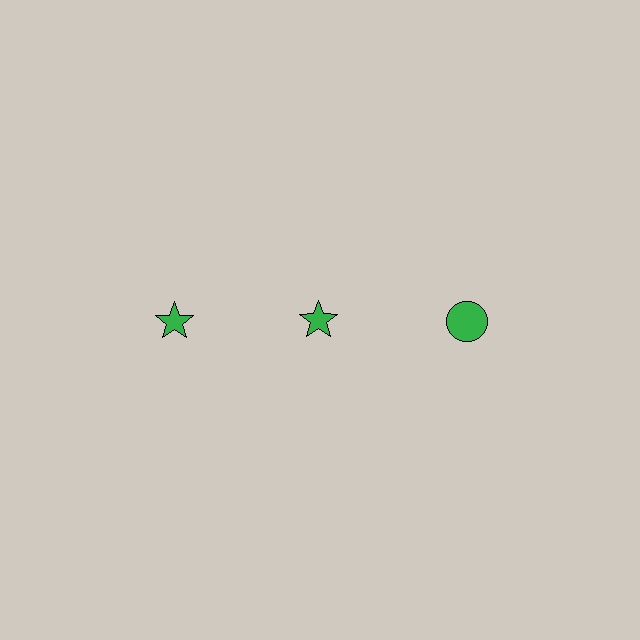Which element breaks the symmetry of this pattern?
The green circle in the top row, center column breaks the symmetry. All other shapes are green stars.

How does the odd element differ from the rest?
It has a different shape: circle instead of star.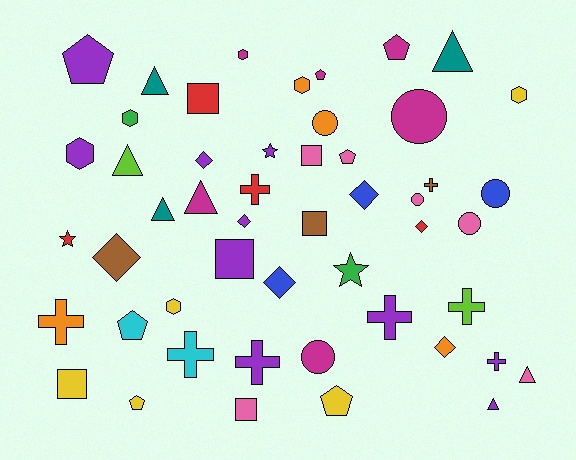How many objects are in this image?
There are 50 objects.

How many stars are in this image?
There are 3 stars.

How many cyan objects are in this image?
There are 2 cyan objects.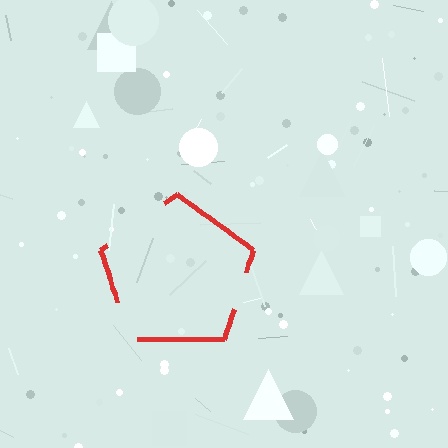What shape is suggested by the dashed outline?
The dashed outline suggests a pentagon.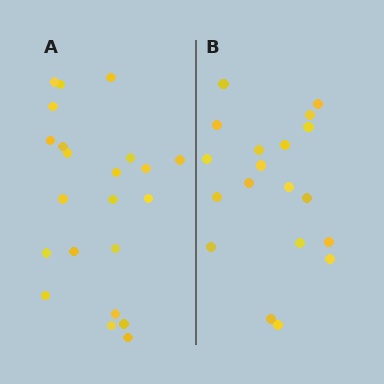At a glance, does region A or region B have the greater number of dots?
Region A (the left region) has more dots.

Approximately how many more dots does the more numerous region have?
Region A has just a few more — roughly 2 or 3 more dots than region B.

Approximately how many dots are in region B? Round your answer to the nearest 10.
About 20 dots. (The exact count is 19, which rounds to 20.)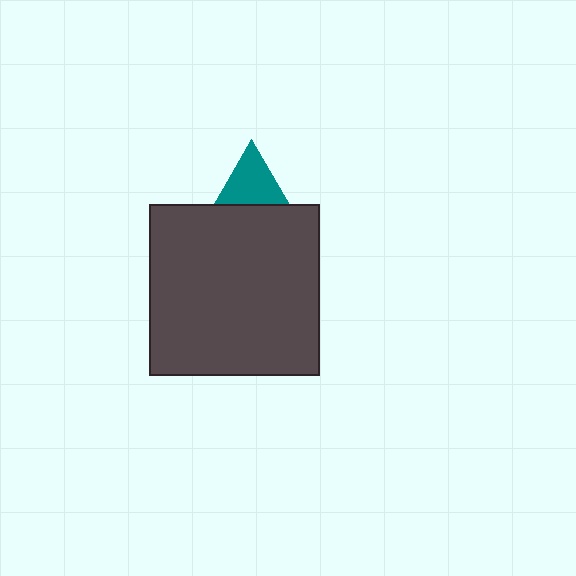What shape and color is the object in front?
The object in front is a dark gray square.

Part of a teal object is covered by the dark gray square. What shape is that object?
It is a triangle.